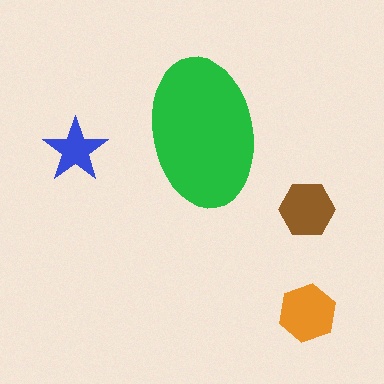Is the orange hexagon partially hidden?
No, the orange hexagon is fully visible.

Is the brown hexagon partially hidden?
No, the brown hexagon is fully visible.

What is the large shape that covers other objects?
A green ellipse.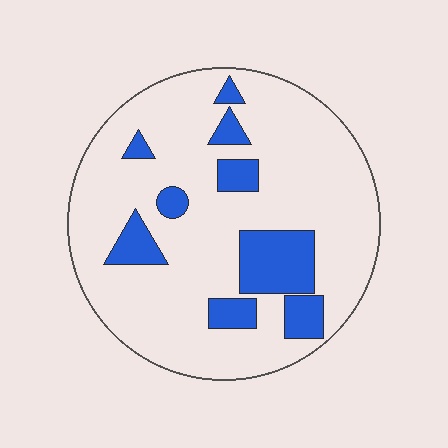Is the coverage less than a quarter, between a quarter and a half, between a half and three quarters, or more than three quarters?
Less than a quarter.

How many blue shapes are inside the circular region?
9.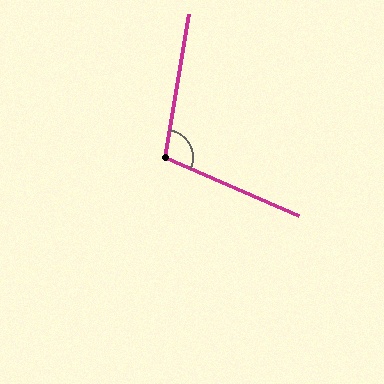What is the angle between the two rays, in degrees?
Approximately 104 degrees.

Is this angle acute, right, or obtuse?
It is obtuse.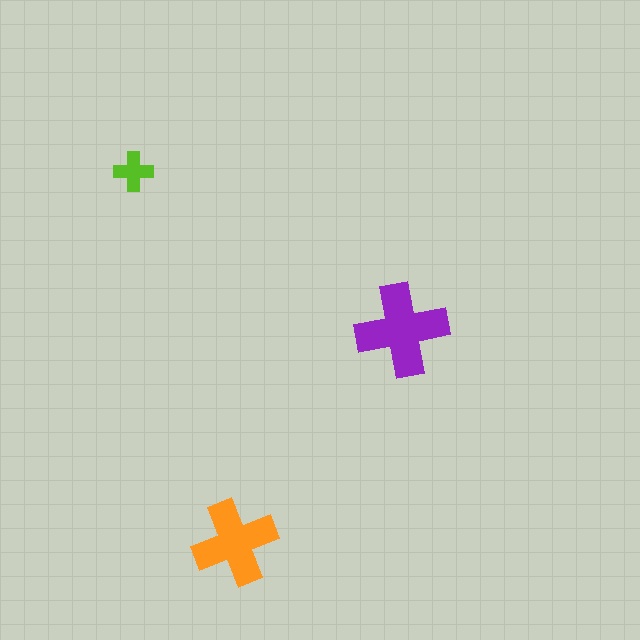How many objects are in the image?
There are 3 objects in the image.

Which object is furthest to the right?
The purple cross is rightmost.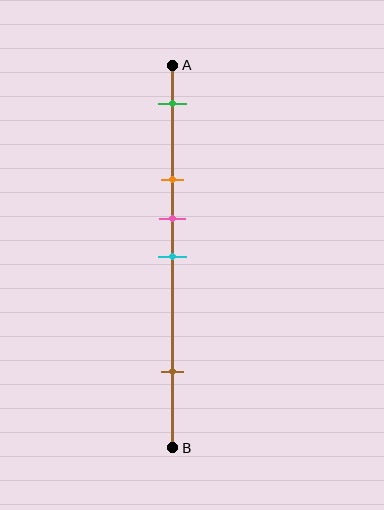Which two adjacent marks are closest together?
The pink and cyan marks are the closest adjacent pair.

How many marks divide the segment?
There are 5 marks dividing the segment.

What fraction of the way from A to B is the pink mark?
The pink mark is approximately 40% (0.4) of the way from A to B.